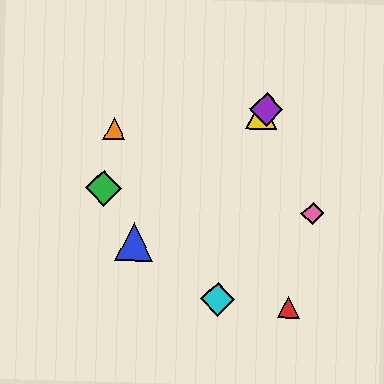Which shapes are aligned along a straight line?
The blue triangle, the yellow triangle, the purple diamond are aligned along a straight line.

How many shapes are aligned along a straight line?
3 shapes (the blue triangle, the yellow triangle, the purple diamond) are aligned along a straight line.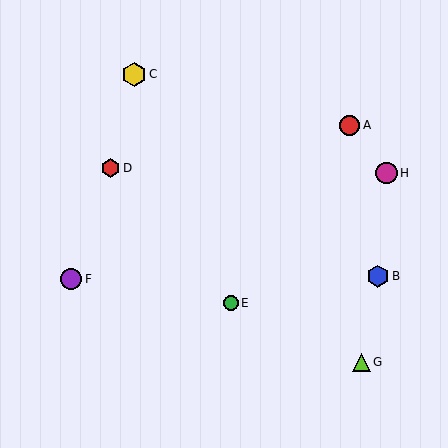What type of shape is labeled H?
Shape H is a magenta circle.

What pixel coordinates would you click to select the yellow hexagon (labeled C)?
Click at (134, 74) to select the yellow hexagon C.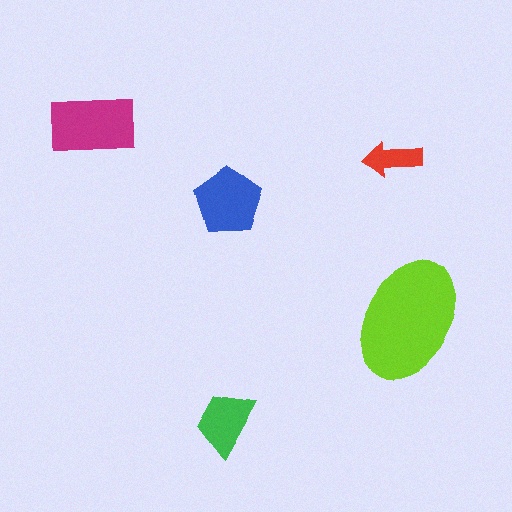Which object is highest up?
The magenta rectangle is topmost.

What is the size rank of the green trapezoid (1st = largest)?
4th.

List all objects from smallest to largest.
The red arrow, the green trapezoid, the blue pentagon, the magenta rectangle, the lime ellipse.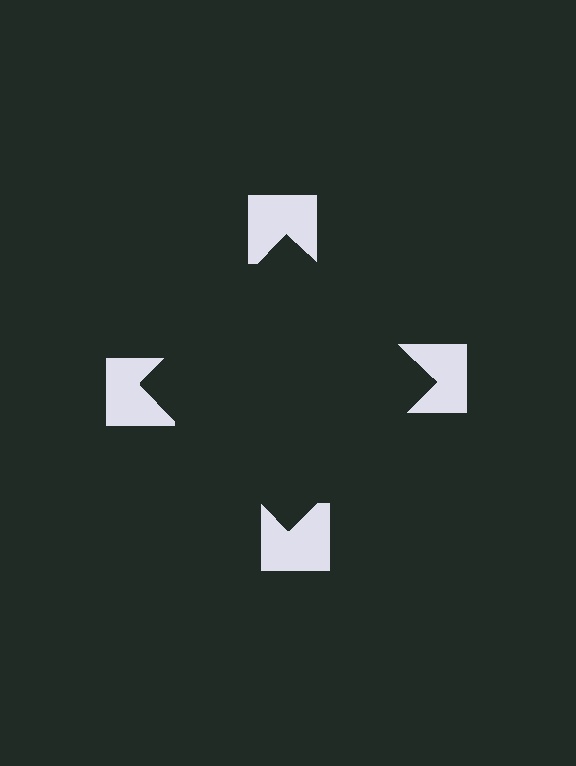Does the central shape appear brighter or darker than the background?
It typically appears slightly darker than the background, even though no actual brightness change is drawn.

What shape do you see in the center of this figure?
An illusory square — its edges are inferred from the aligned wedge cuts in the notched squares, not physically drawn.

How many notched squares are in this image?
There are 4 — one at each vertex of the illusory square.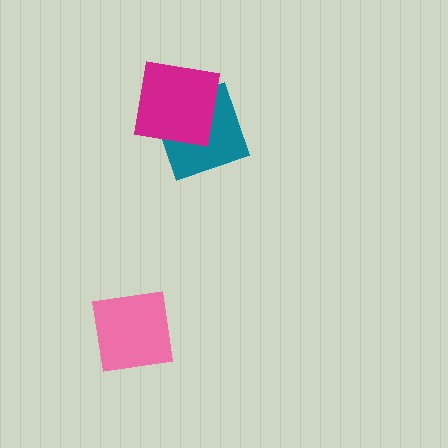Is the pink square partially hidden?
No, no other shape covers it.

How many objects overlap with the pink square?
0 objects overlap with the pink square.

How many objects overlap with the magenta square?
1 object overlaps with the magenta square.